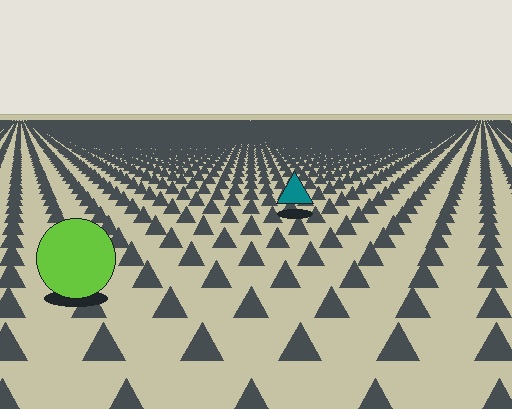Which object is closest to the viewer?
The lime circle is closest. The texture marks near it are larger and more spread out.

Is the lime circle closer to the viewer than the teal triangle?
Yes. The lime circle is closer — you can tell from the texture gradient: the ground texture is coarser near it.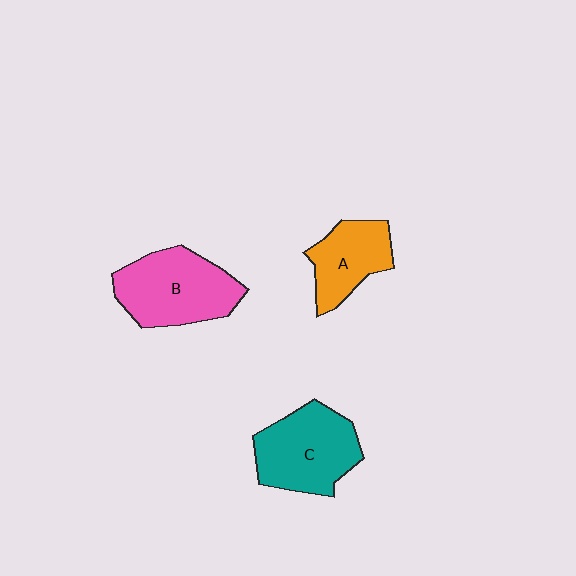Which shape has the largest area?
Shape B (pink).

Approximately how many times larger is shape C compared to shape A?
Approximately 1.4 times.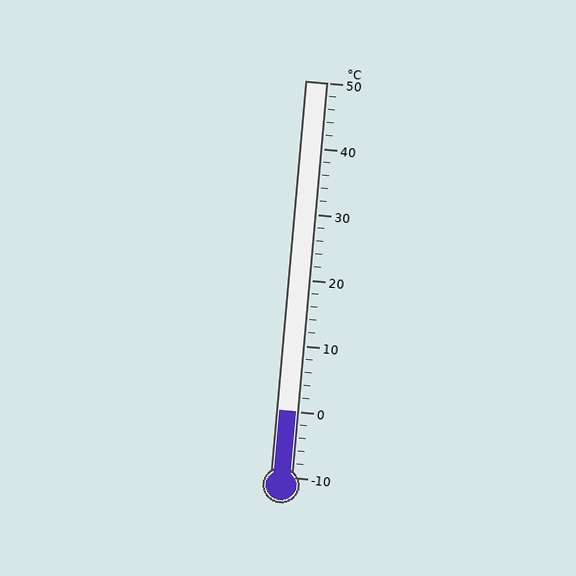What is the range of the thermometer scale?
The thermometer scale ranges from -10°C to 50°C.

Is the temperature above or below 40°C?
The temperature is below 40°C.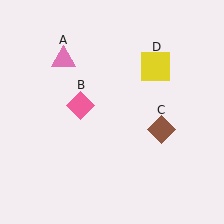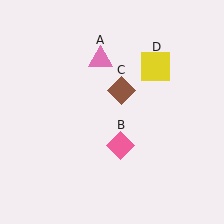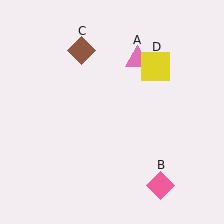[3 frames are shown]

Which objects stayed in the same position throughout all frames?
Yellow square (object D) remained stationary.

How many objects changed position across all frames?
3 objects changed position: pink triangle (object A), pink diamond (object B), brown diamond (object C).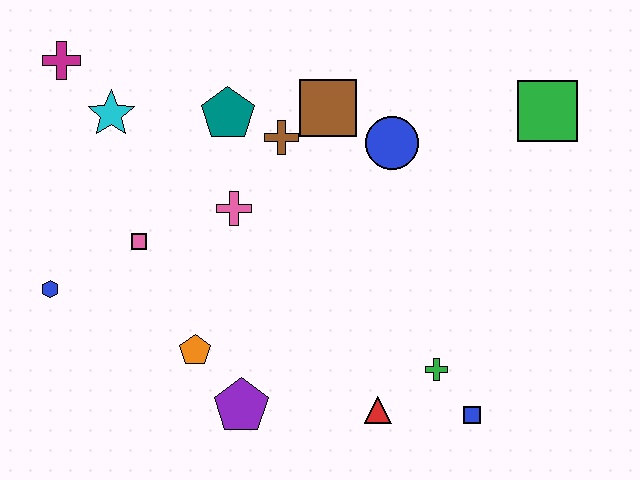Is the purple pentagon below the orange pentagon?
Yes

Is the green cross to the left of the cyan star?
No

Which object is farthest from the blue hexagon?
The green square is farthest from the blue hexagon.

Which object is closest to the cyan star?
The magenta cross is closest to the cyan star.